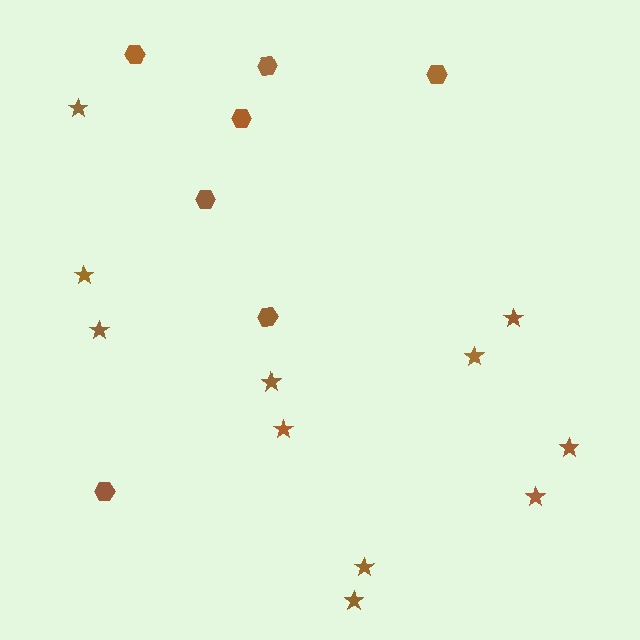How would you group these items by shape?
There are 2 groups: one group of hexagons (7) and one group of stars (11).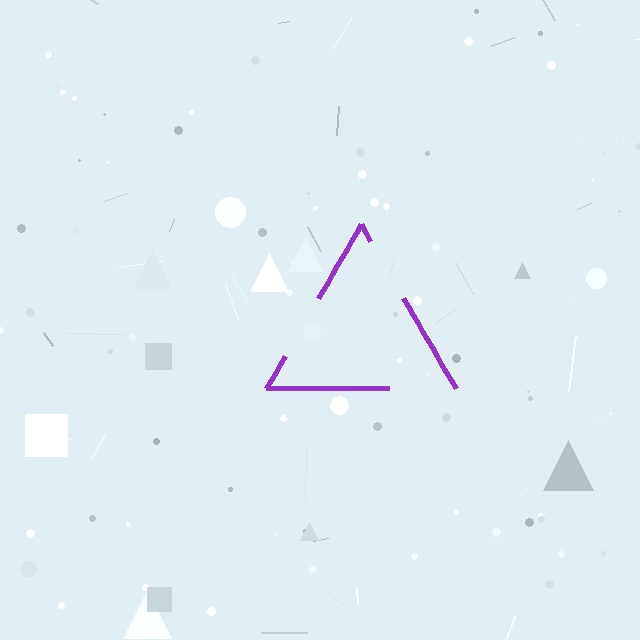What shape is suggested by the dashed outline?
The dashed outline suggests a triangle.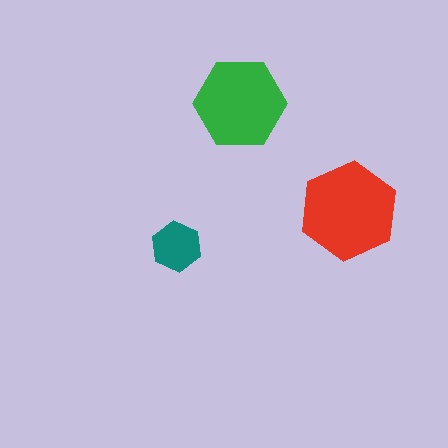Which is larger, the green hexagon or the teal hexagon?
The green one.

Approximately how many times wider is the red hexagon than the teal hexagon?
About 2 times wider.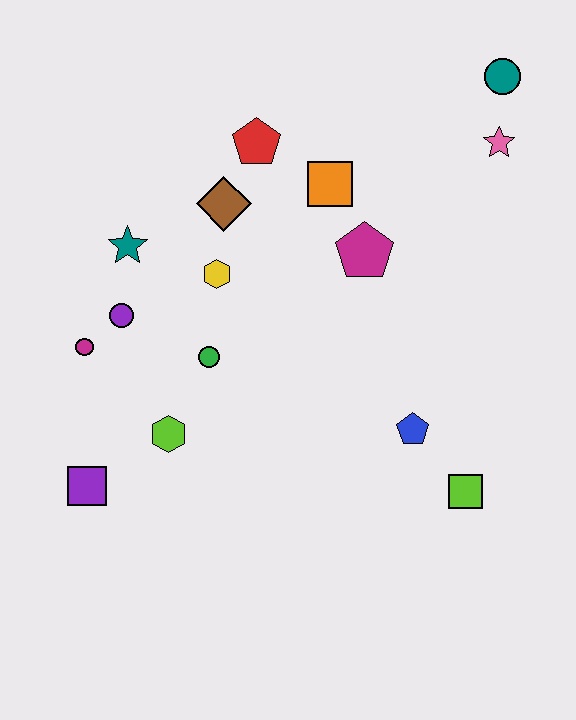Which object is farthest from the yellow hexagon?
The teal circle is farthest from the yellow hexagon.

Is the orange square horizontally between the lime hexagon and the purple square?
No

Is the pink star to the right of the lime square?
Yes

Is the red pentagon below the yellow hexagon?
No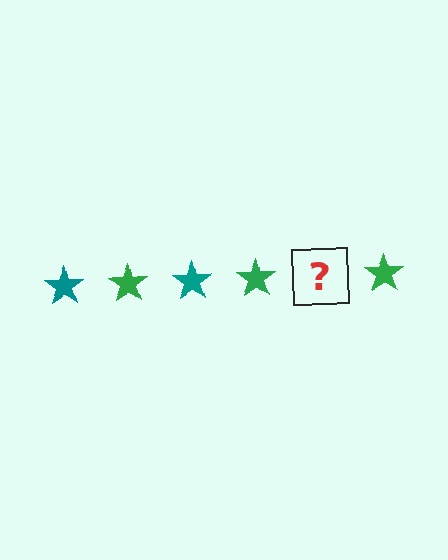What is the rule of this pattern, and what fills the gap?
The rule is that the pattern cycles through teal, green stars. The gap should be filled with a teal star.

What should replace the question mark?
The question mark should be replaced with a teal star.